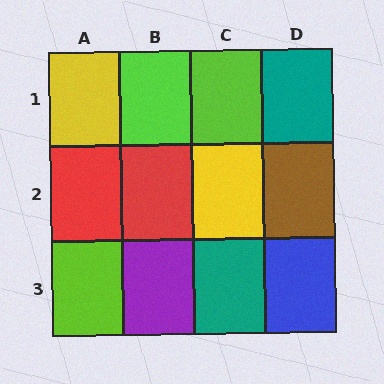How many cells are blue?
1 cell is blue.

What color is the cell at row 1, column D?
Teal.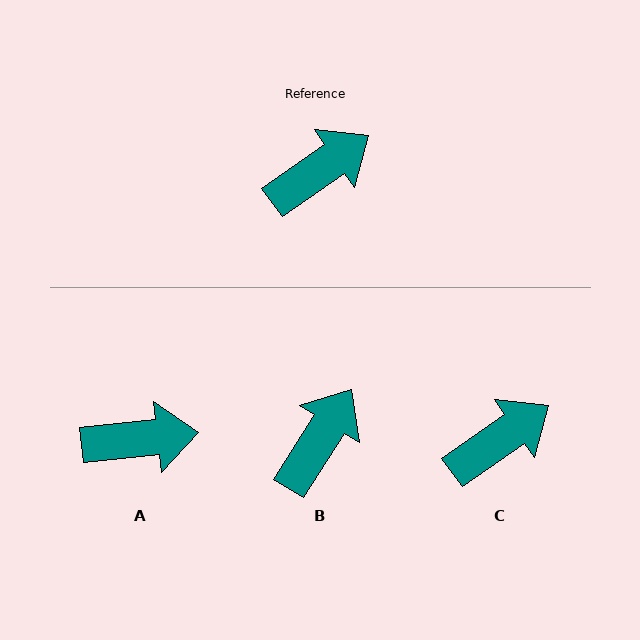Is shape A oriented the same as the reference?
No, it is off by about 29 degrees.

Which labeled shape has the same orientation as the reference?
C.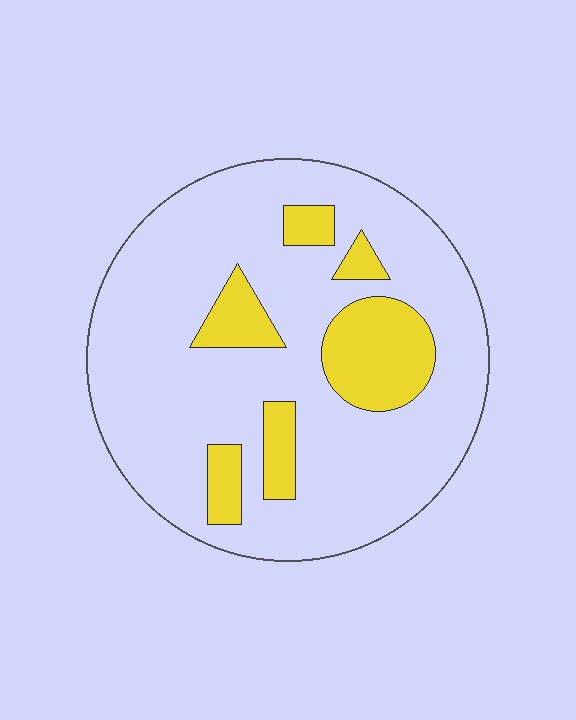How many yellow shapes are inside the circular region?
6.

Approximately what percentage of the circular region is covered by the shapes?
Approximately 20%.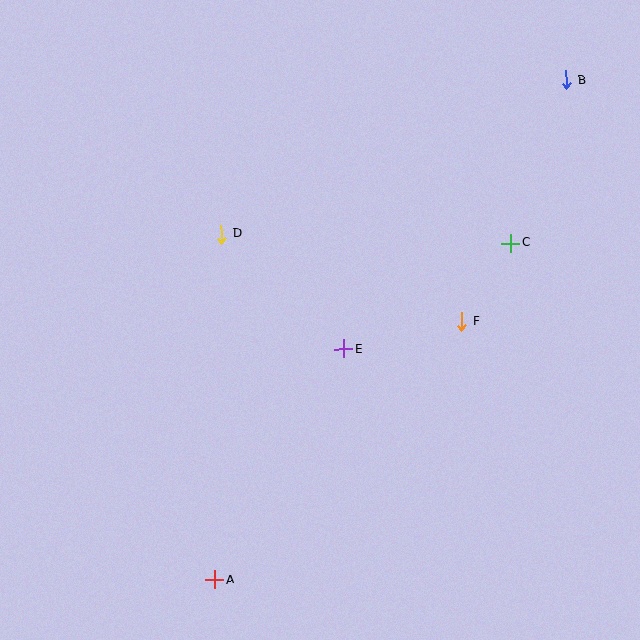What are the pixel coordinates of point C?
Point C is at (511, 243).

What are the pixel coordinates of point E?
Point E is at (343, 349).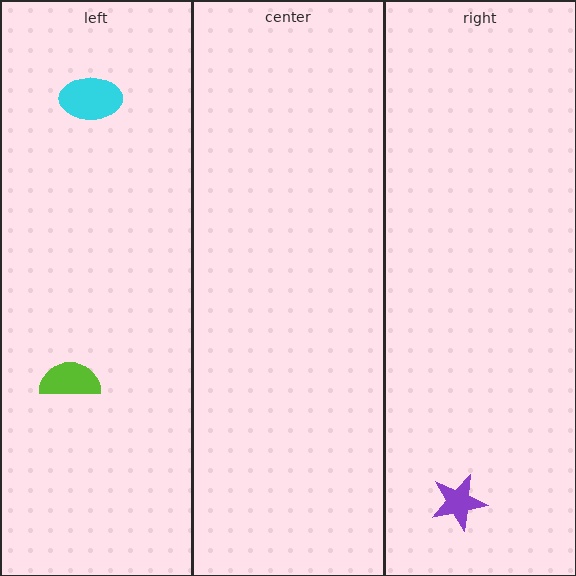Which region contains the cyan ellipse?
The left region.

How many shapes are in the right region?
1.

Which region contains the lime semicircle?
The left region.